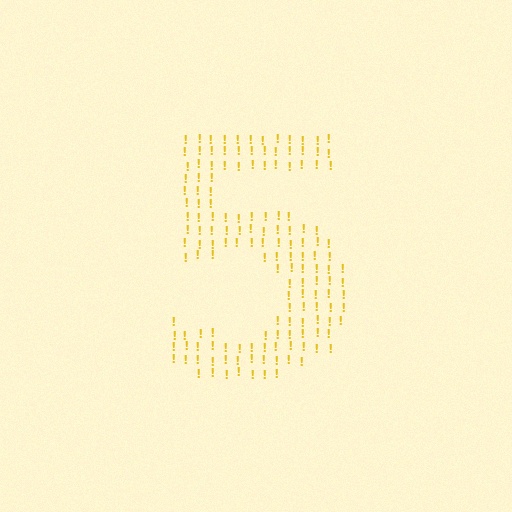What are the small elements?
The small elements are exclamation marks.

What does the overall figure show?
The overall figure shows the digit 5.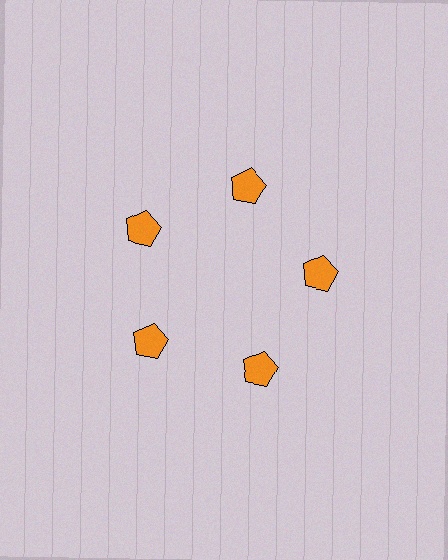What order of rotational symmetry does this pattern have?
This pattern has 5-fold rotational symmetry.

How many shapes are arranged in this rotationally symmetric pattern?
There are 5 shapes, arranged in 5 groups of 1.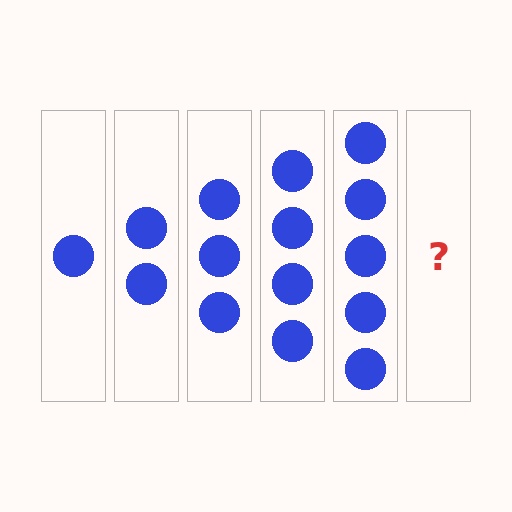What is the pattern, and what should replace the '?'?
The pattern is that each step adds one more circle. The '?' should be 6 circles.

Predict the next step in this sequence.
The next step is 6 circles.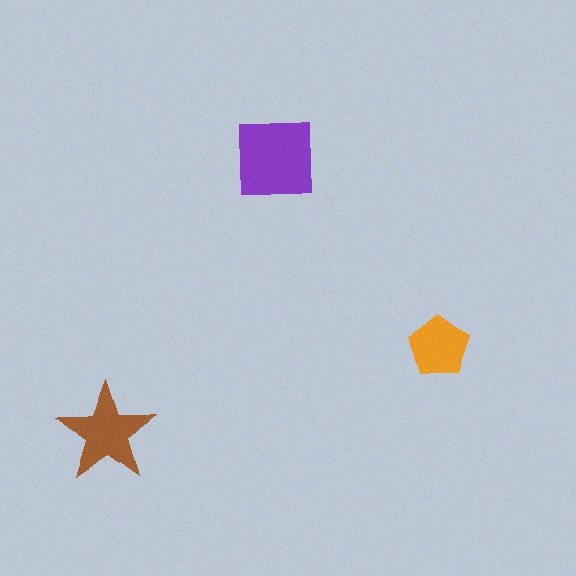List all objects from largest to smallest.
The purple square, the brown star, the orange pentagon.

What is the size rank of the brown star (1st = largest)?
2nd.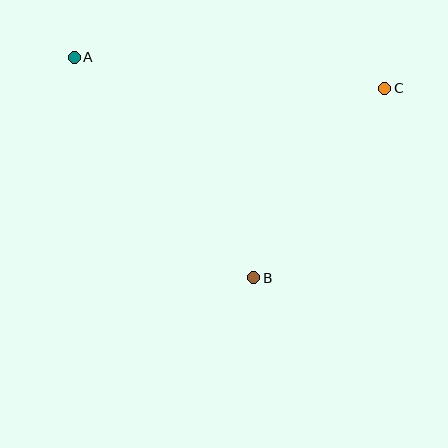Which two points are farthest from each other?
Points A and C are farthest from each other.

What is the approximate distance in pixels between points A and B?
The distance between A and B is approximately 284 pixels.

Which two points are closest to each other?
Points B and C are closest to each other.